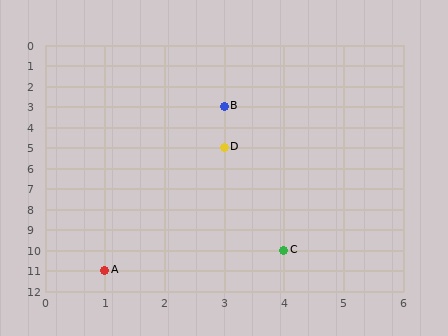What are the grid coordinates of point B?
Point B is at grid coordinates (3, 3).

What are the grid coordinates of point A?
Point A is at grid coordinates (1, 11).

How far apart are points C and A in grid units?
Points C and A are 3 columns and 1 row apart (about 3.2 grid units diagonally).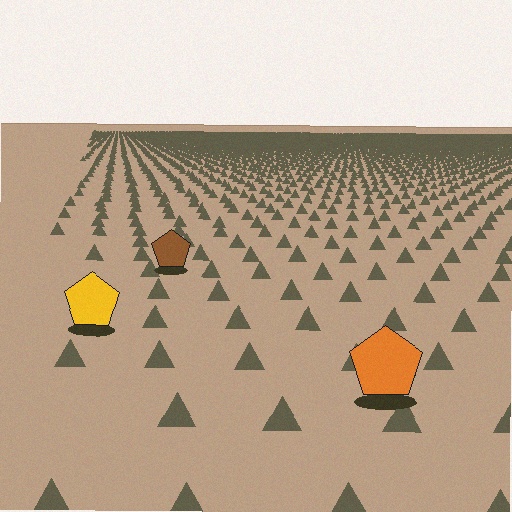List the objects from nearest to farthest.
From nearest to farthest: the orange pentagon, the yellow pentagon, the brown pentagon.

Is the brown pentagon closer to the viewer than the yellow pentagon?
No. The yellow pentagon is closer — you can tell from the texture gradient: the ground texture is coarser near it.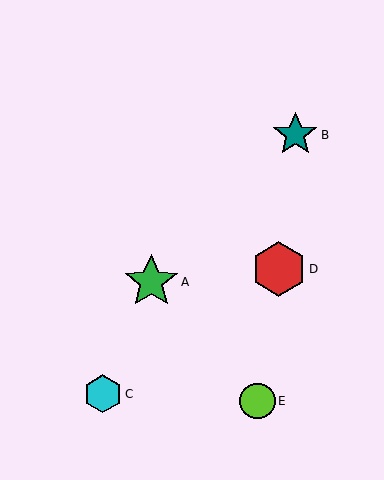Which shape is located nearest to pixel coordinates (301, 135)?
The teal star (labeled B) at (295, 135) is nearest to that location.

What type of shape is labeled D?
Shape D is a red hexagon.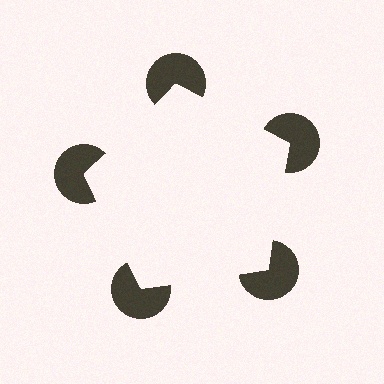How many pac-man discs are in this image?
There are 5 — one at each vertex of the illusory pentagon.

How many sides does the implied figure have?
5 sides.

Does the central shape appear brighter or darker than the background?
It typically appears slightly brighter than the background, even though no actual brightness change is drawn.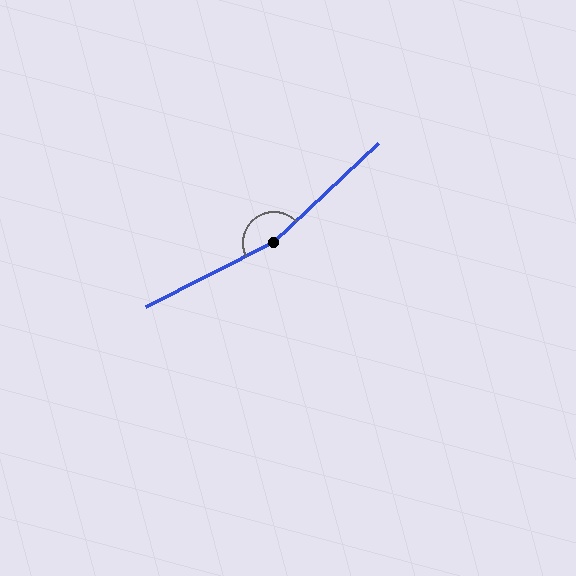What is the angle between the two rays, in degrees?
Approximately 163 degrees.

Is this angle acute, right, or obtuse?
It is obtuse.